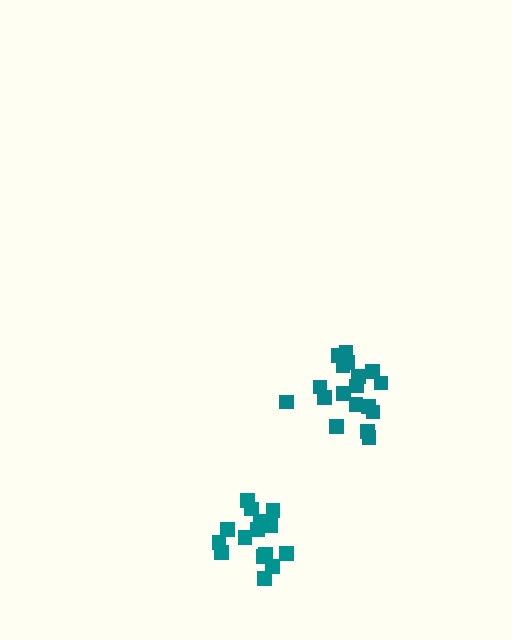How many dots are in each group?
Group 1: 18 dots, Group 2: 15 dots (33 total).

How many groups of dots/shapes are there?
There are 2 groups.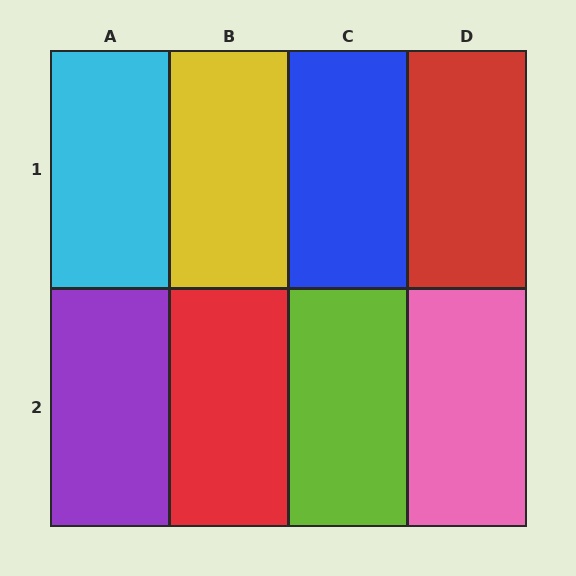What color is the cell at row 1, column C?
Blue.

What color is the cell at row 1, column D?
Red.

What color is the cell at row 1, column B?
Yellow.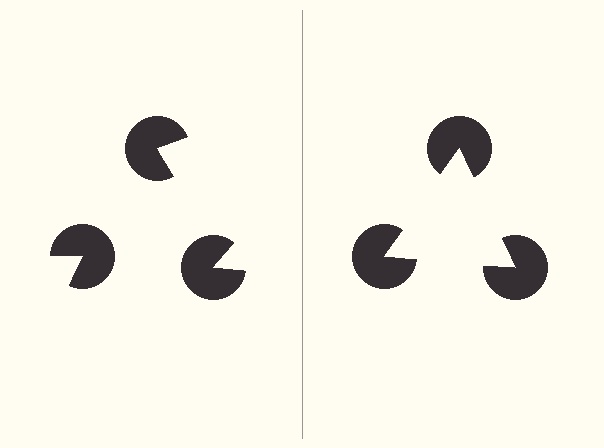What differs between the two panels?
The pac-man discs are positioned identically on both sides; only the wedge orientations differ. On the right they align to a triangle; on the left they are misaligned.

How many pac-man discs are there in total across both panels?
6 — 3 on each side.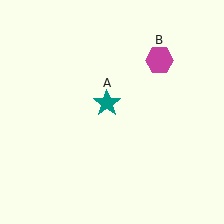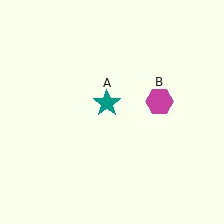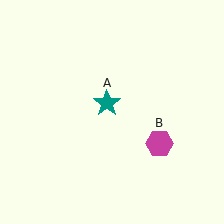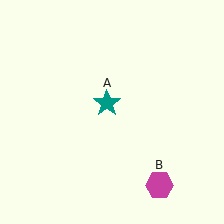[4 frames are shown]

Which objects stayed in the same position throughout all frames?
Teal star (object A) remained stationary.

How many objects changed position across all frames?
1 object changed position: magenta hexagon (object B).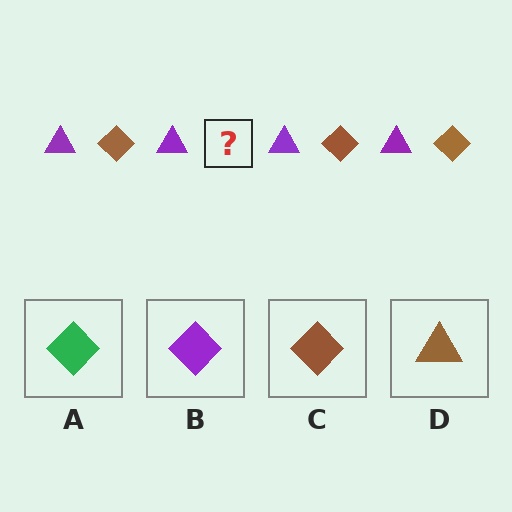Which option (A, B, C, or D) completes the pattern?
C.